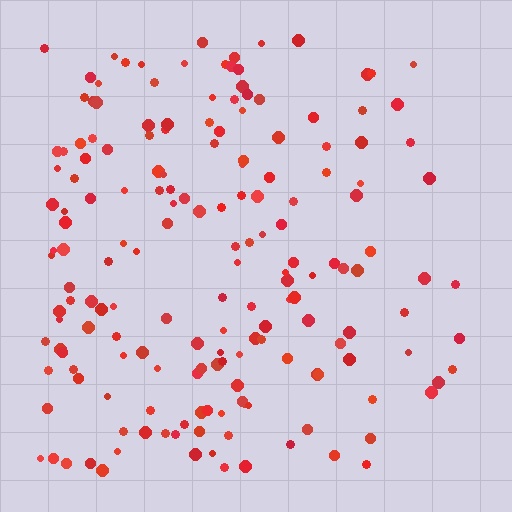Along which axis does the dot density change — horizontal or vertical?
Horizontal.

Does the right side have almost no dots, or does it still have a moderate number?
Still a moderate number, just noticeably fewer than the left.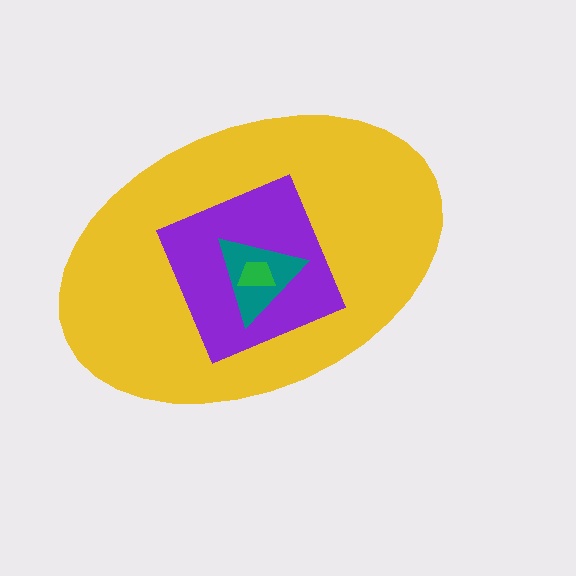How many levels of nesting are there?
4.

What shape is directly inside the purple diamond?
The teal triangle.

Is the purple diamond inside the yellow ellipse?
Yes.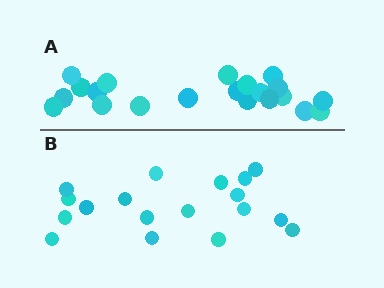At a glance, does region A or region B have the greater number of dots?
Region A (the top region) has more dots.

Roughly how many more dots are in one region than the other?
Region A has just a few more — roughly 2 or 3 more dots than region B.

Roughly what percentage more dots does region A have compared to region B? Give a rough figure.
About 15% more.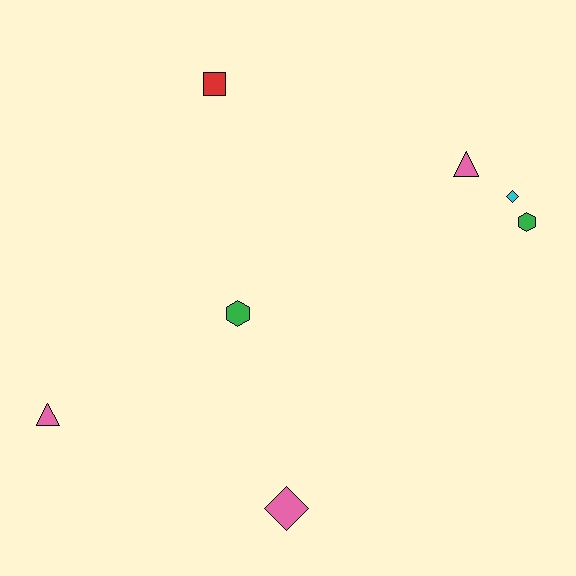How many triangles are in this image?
There are 2 triangles.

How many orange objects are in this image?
There are no orange objects.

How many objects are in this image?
There are 7 objects.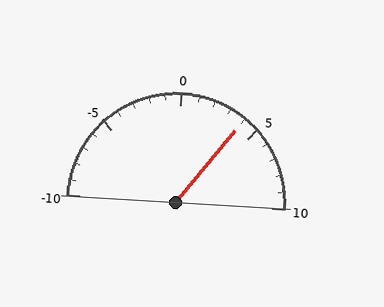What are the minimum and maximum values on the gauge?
The gauge ranges from -10 to 10.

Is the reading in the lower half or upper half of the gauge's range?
The reading is in the upper half of the range (-10 to 10).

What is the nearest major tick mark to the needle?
The nearest major tick mark is 5.